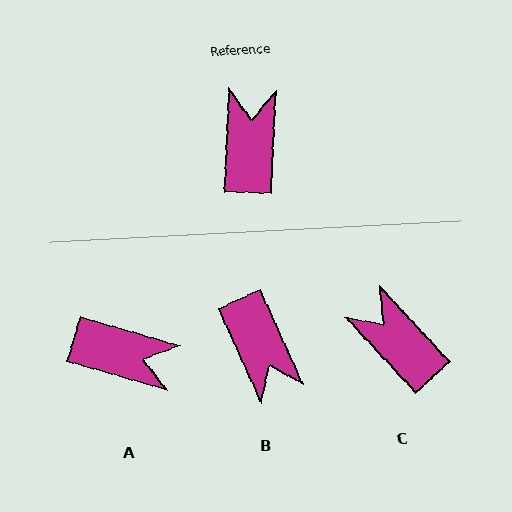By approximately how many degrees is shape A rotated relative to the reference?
Approximately 103 degrees clockwise.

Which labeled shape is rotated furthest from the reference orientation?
B, about 153 degrees away.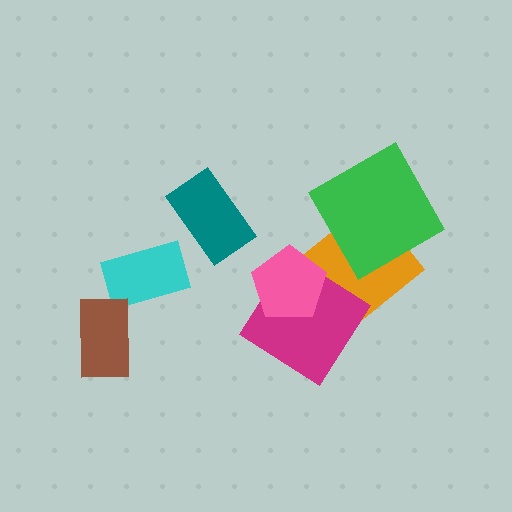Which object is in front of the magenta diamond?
The pink pentagon is in front of the magenta diamond.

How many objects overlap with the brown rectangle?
0 objects overlap with the brown rectangle.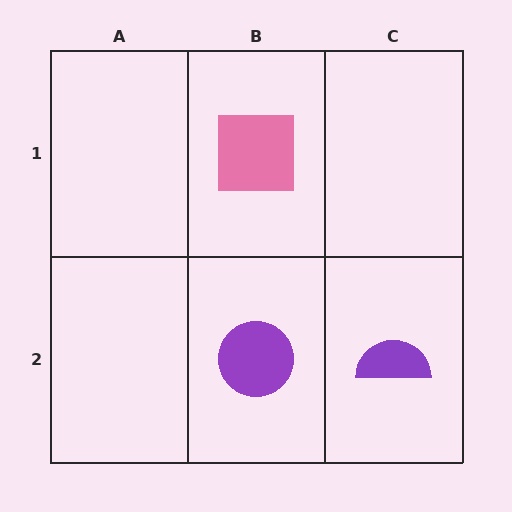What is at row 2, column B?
A purple circle.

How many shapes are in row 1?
1 shape.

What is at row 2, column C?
A purple semicircle.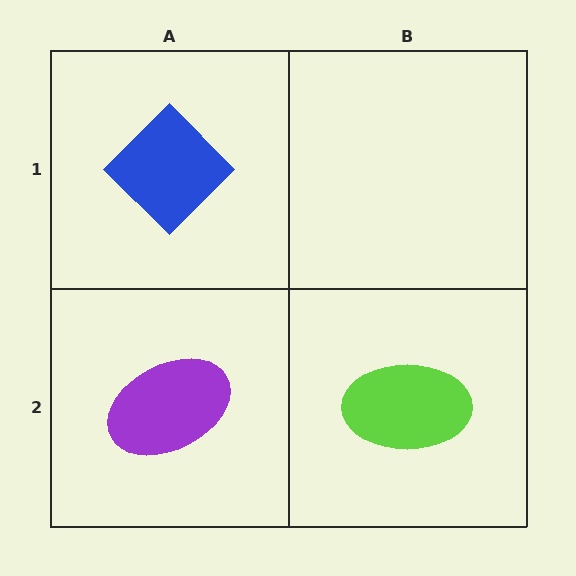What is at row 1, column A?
A blue diamond.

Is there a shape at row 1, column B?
No, that cell is empty.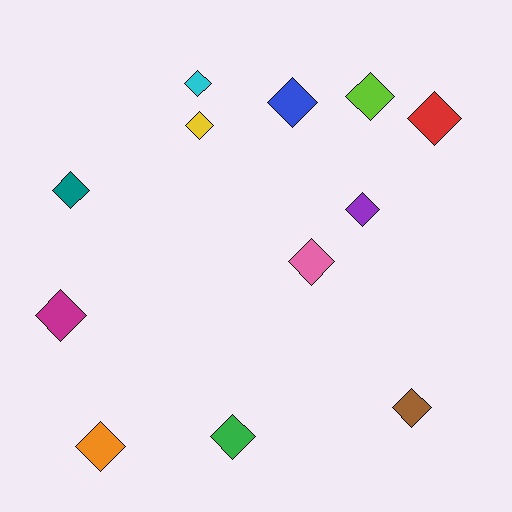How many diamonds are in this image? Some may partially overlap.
There are 12 diamonds.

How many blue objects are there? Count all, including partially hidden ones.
There is 1 blue object.